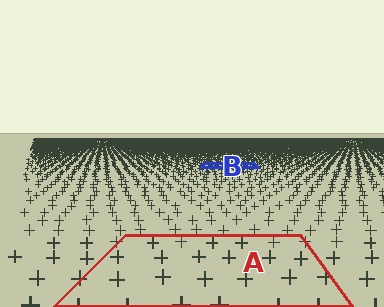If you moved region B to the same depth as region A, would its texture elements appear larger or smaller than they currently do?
They would appear larger. At a closer depth, the same texture elements are projected at a bigger on-screen size.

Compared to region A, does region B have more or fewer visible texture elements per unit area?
Region B has more texture elements per unit area — they are packed more densely because it is farther away.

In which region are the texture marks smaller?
The texture marks are smaller in region B, because it is farther away.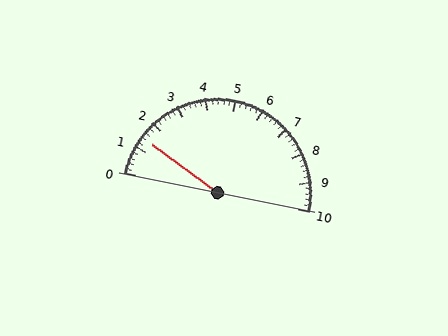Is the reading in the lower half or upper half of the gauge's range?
The reading is in the lower half of the range (0 to 10).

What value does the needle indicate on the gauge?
The needle indicates approximately 1.4.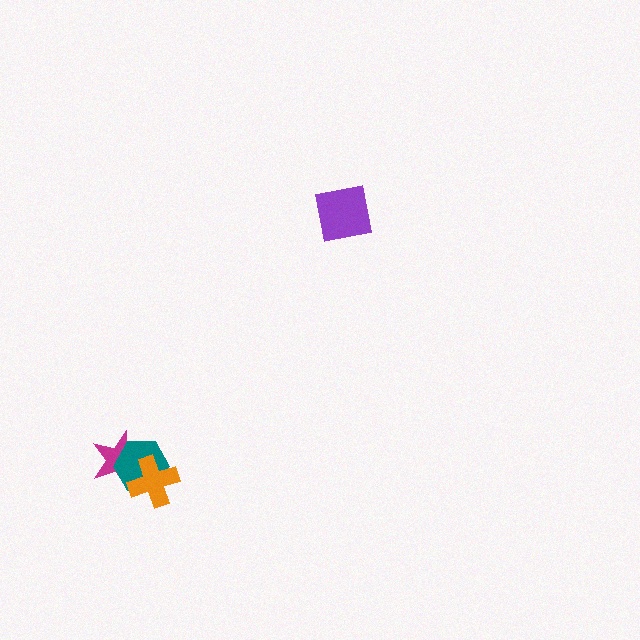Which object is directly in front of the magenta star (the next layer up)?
The teal hexagon is directly in front of the magenta star.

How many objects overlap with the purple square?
0 objects overlap with the purple square.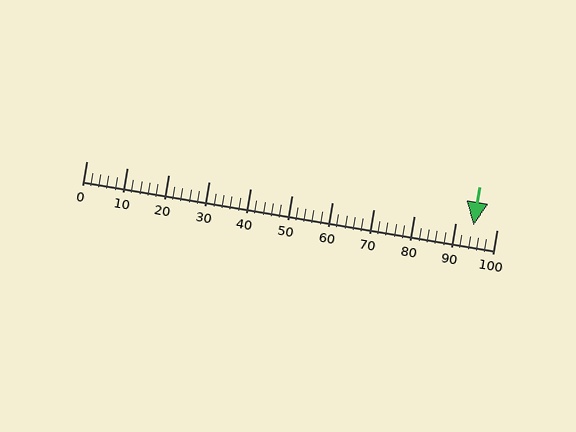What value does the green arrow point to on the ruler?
The green arrow points to approximately 94.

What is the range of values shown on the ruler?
The ruler shows values from 0 to 100.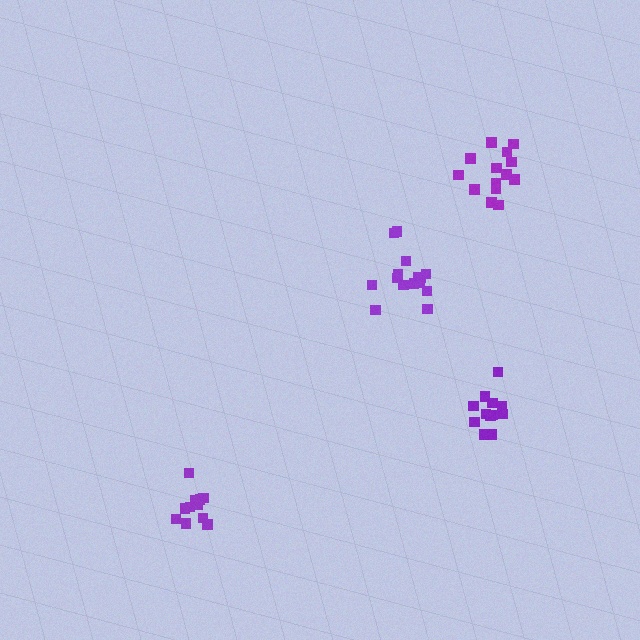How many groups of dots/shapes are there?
There are 4 groups.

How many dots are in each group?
Group 1: 12 dots, Group 2: 15 dots, Group 3: 14 dots, Group 4: 11 dots (52 total).